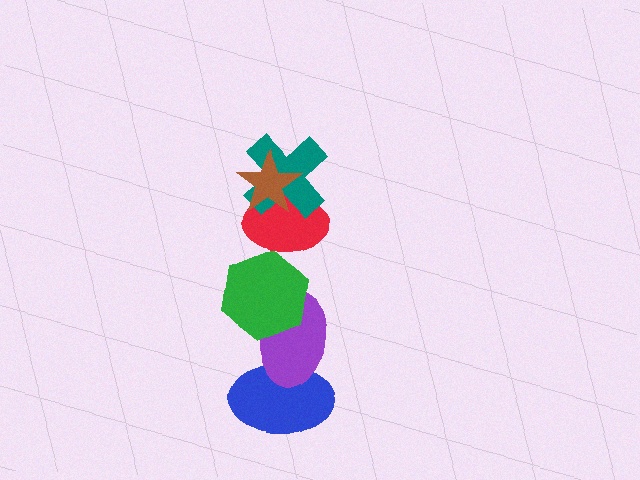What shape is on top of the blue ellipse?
The purple ellipse is on top of the blue ellipse.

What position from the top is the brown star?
The brown star is 1st from the top.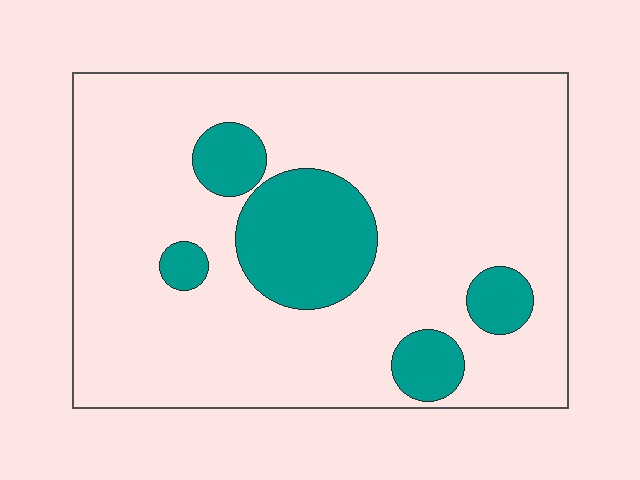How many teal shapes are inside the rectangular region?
5.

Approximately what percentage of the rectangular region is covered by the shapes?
Approximately 20%.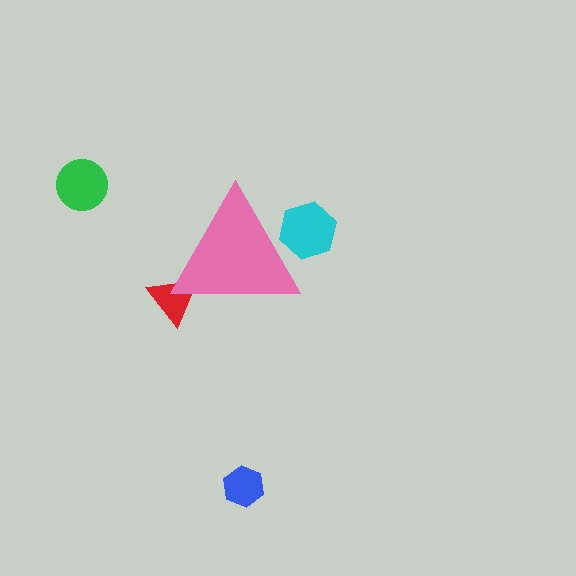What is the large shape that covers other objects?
A pink triangle.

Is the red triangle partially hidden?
Yes, the red triangle is partially hidden behind the pink triangle.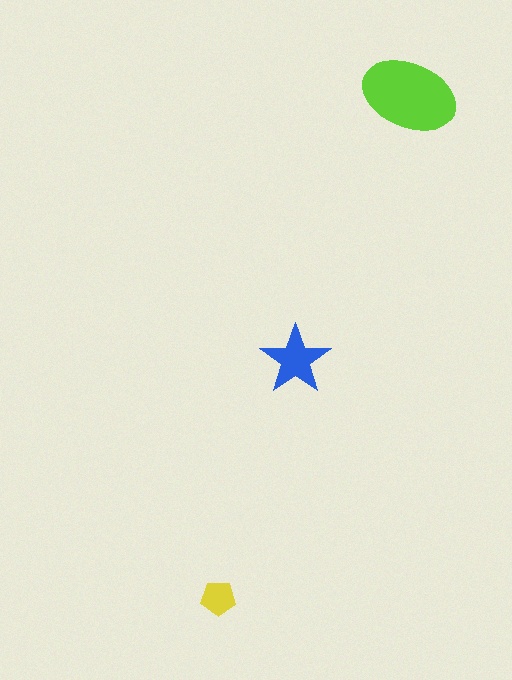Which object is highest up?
The lime ellipse is topmost.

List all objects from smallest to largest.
The yellow pentagon, the blue star, the lime ellipse.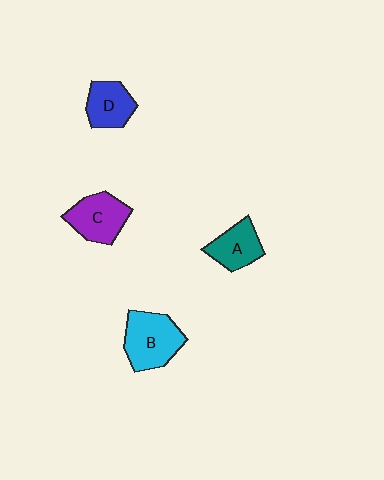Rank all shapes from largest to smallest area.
From largest to smallest: B (cyan), C (purple), D (blue), A (teal).